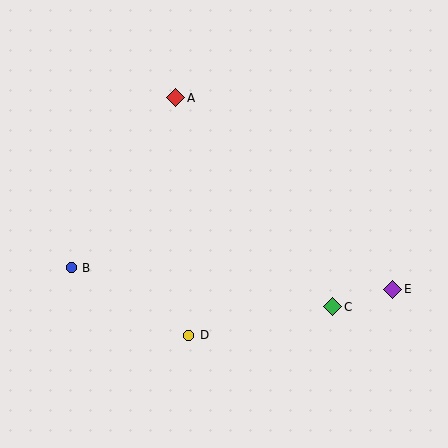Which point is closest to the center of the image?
Point D at (189, 335) is closest to the center.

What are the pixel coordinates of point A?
Point A is at (176, 98).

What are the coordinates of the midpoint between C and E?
The midpoint between C and E is at (363, 298).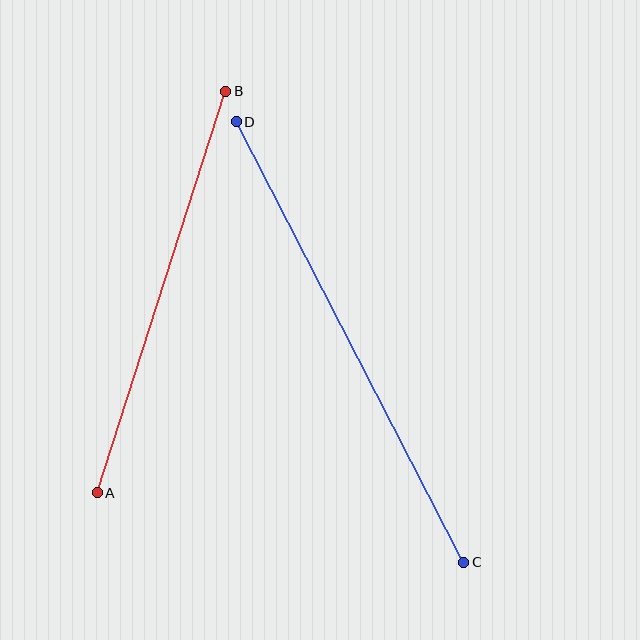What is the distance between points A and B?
The distance is approximately 422 pixels.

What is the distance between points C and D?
The distance is approximately 496 pixels.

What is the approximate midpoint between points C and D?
The midpoint is at approximately (350, 342) pixels.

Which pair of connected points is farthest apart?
Points C and D are farthest apart.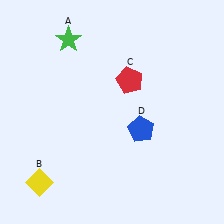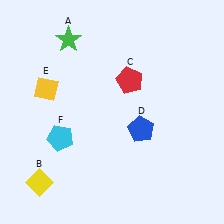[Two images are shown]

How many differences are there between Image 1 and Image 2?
There are 2 differences between the two images.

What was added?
A yellow diamond (E), a cyan pentagon (F) were added in Image 2.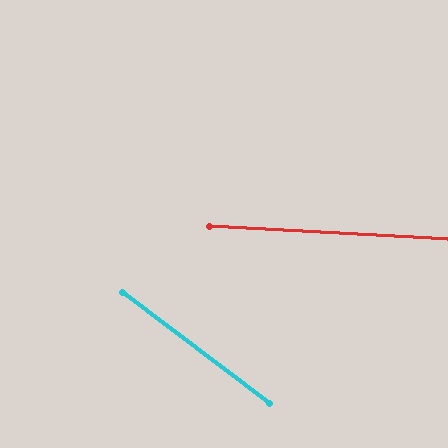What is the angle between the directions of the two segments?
Approximately 34 degrees.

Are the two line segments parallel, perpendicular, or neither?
Neither parallel nor perpendicular — they differ by about 34°.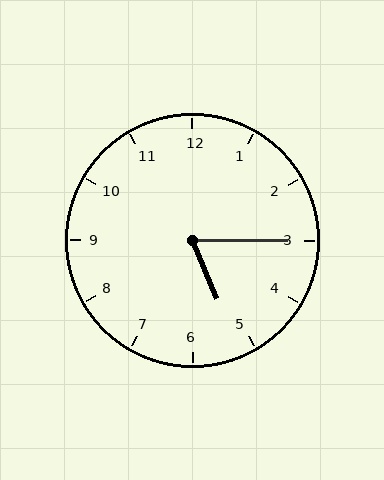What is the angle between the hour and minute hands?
Approximately 68 degrees.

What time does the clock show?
5:15.